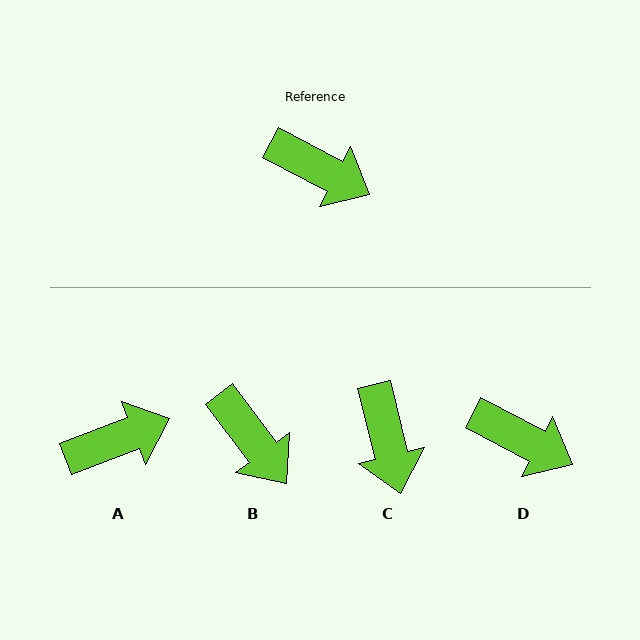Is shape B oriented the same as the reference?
No, it is off by about 25 degrees.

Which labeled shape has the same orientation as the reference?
D.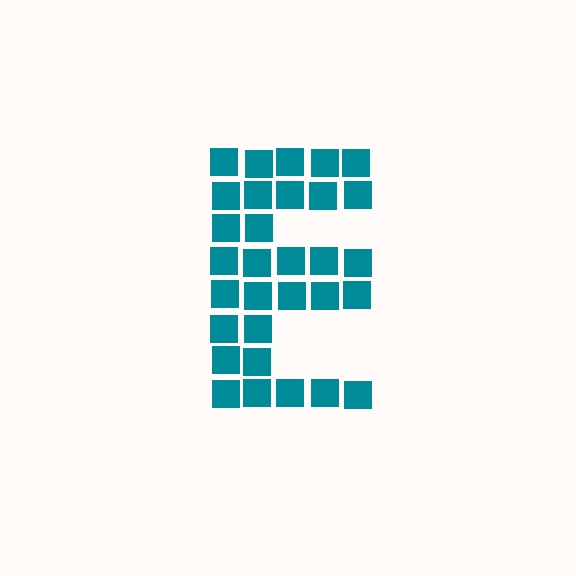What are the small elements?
The small elements are squares.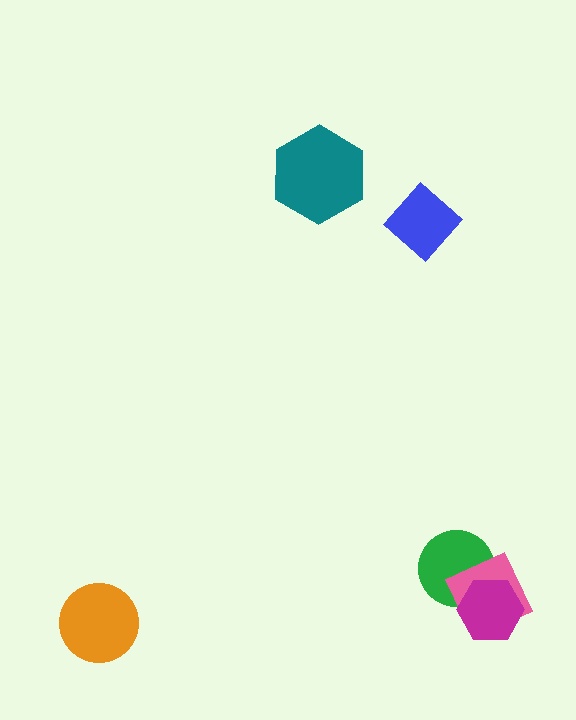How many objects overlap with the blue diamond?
0 objects overlap with the blue diamond.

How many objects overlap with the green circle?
2 objects overlap with the green circle.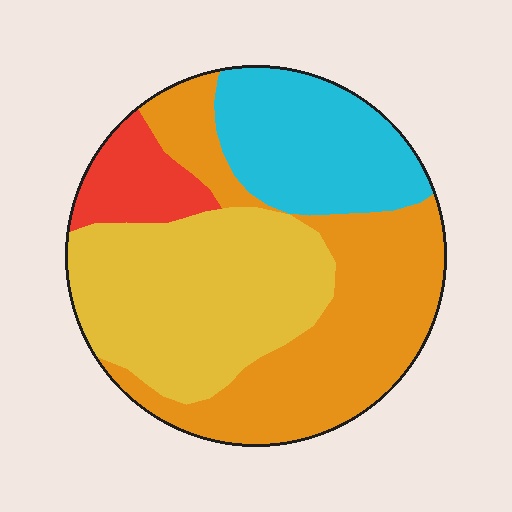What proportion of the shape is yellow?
Yellow takes up about one third (1/3) of the shape.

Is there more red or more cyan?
Cyan.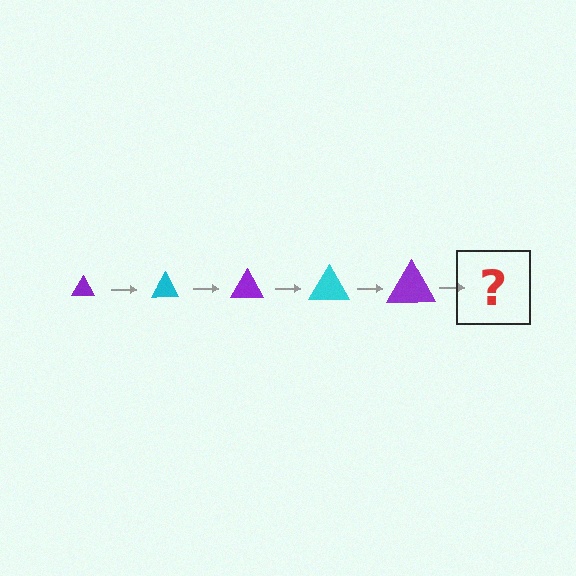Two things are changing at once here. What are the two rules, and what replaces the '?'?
The two rules are that the triangle grows larger each step and the color cycles through purple and cyan. The '?' should be a cyan triangle, larger than the previous one.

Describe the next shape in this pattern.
It should be a cyan triangle, larger than the previous one.